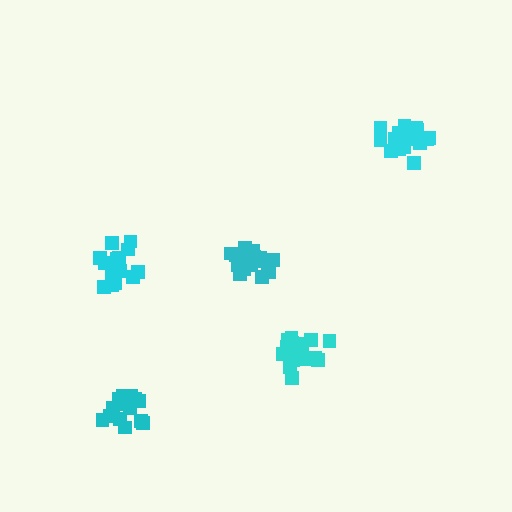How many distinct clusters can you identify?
There are 5 distinct clusters.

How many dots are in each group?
Group 1: 17 dots, Group 2: 18 dots, Group 3: 18 dots, Group 4: 16 dots, Group 5: 19 dots (88 total).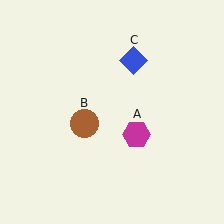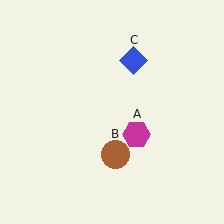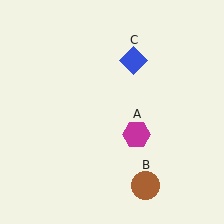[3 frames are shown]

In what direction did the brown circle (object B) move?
The brown circle (object B) moved down and to the right.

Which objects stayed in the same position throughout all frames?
Magenta hexagon (object A) and blue diamond (object C) remained stationary.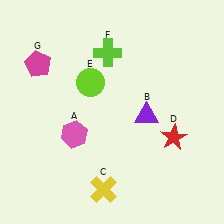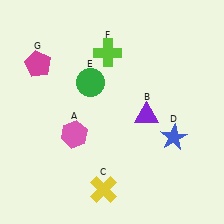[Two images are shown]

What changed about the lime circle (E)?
In Image 1, E is lime. In Image 2, it changed to green.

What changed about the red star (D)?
In Image 1, D is red. In Image 2, it changed to blue.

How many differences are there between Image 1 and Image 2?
There are 2 differences between the two images.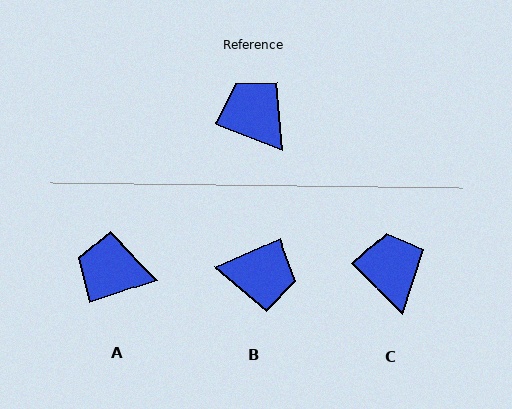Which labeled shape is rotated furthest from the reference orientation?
B, about 135 degrees away.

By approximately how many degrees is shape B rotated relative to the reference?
Approximately 135 degrees clockwise.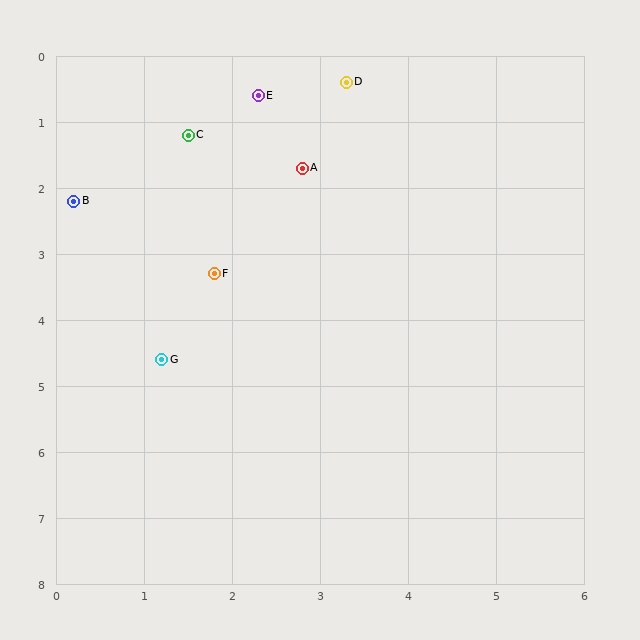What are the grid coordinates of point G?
Point G is at approximately (1.2, 4.6).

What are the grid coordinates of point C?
Point C is at approximately (1.5, 1.2).